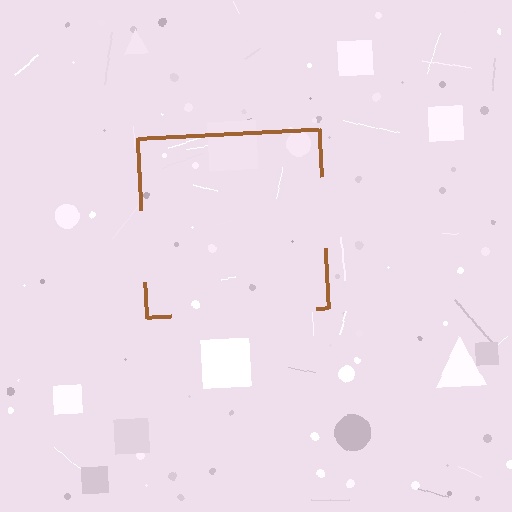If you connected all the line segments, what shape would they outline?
They would outline a square.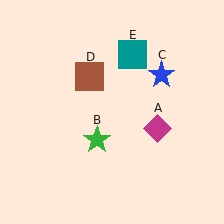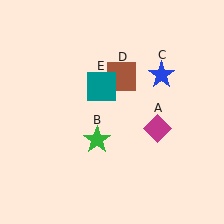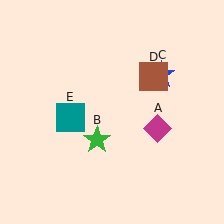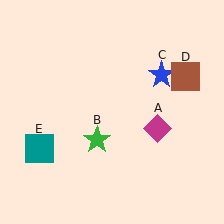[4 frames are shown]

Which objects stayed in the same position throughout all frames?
Magenta diamond (object A) and green star (object B) and blue star (object C) remained stationary.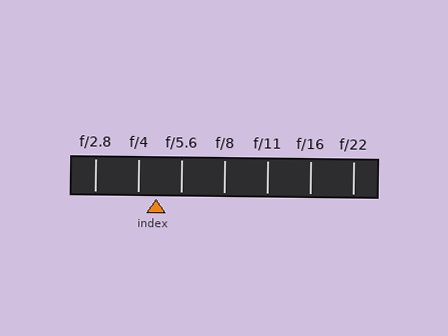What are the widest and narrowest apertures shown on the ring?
The widest aperture shown is f/2.8 and the narrowest is f/22.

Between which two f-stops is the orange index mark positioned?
The index mark is between f/4 and f/5.6.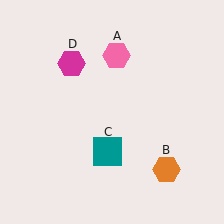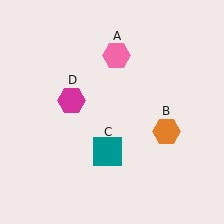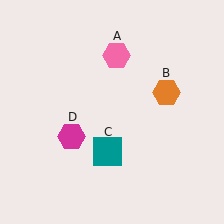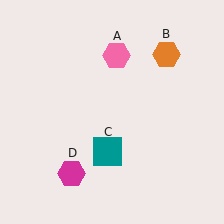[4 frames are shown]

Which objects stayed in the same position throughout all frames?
Pink hexagon (object A) and teal square (object C) remained stationary.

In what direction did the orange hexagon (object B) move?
The orange hexagon (object B) moved up.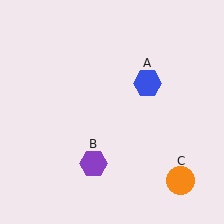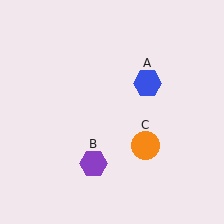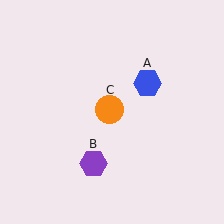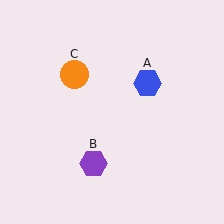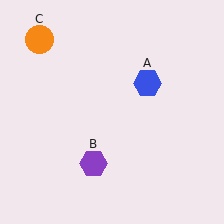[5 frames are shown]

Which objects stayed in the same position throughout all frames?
Blue hexagon (object A) and purple hexagon (object B) remained stationary.